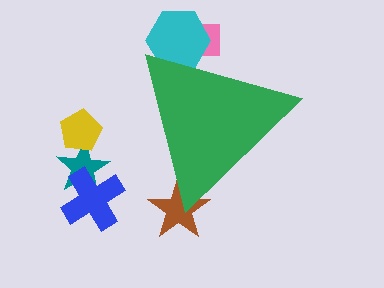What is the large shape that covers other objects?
A green triangle.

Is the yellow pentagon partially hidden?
No, the yellow pentagon is fully visible.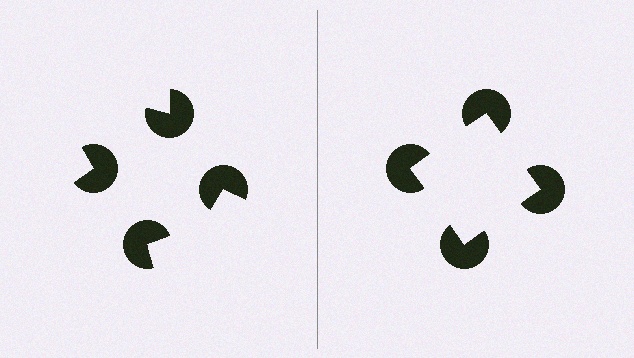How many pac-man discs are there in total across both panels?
8 — 4 on each side.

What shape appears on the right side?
An illusory square.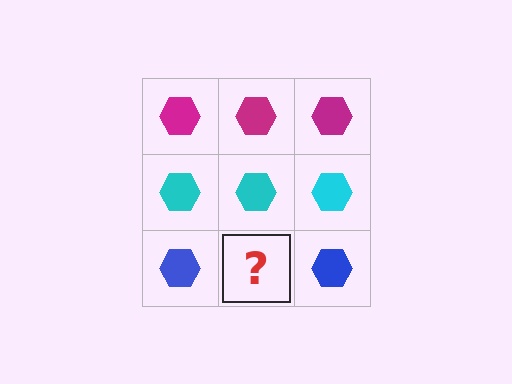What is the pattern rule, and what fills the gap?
The rule is that each row has a consistent color. The gap should be filled with a blue hexagon.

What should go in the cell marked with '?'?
The missing cell should contain a blue hexagon.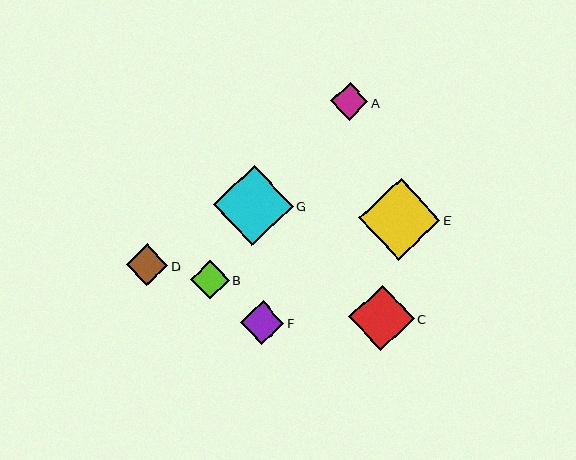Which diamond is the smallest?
Diamond A is the smallest with a size of approximately 38 pixels.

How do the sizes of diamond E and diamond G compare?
Diamond E and diamond G are approximately the same size.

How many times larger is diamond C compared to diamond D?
Diamond C is approximately 1.6 times the size of diamond D.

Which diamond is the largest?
Diamond E is the largest with a size of approximately 82 pixels.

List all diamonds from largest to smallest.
From largest to smallest: E, G, C, F, D, B, A.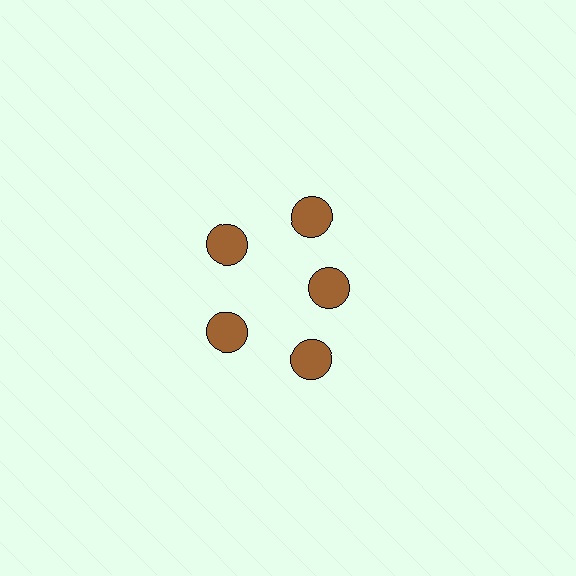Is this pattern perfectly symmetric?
No. The 5 brown circles are arranged in a ring, but one element near the 3 o'clock position is pulled inward toward the center, breaking the 5-fold rotational symmetry.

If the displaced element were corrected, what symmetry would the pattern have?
It would have 5-fold rotational symmetry — the pattern would map onto itself every 72 degrees.